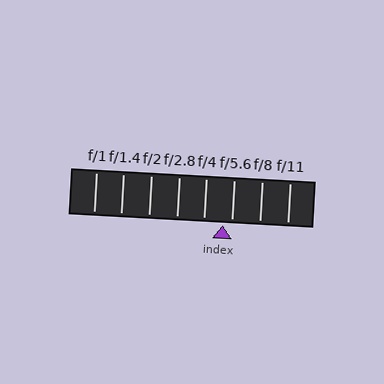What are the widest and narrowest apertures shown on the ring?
The widest aperture shown is f/1 and the narrowest is f/11.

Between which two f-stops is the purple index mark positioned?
The index mark is between f/4 and f/5.6.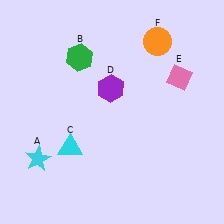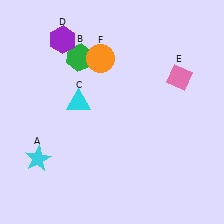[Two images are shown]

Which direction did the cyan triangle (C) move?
The cyan triangle (C) moved up.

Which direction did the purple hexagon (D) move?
The purple hexagon (D) moved up.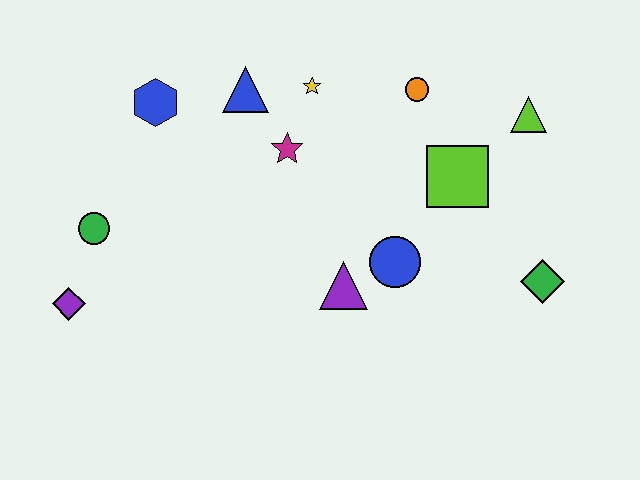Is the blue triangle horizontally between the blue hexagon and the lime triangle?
Yes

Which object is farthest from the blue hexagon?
The green diamond is farthest from the blue hexagon.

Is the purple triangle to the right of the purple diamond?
Yes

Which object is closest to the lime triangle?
The lime square is closest to the lime triangle.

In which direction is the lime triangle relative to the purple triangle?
The lime triangle is to the right of the purple triangle.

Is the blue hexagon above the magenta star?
Yes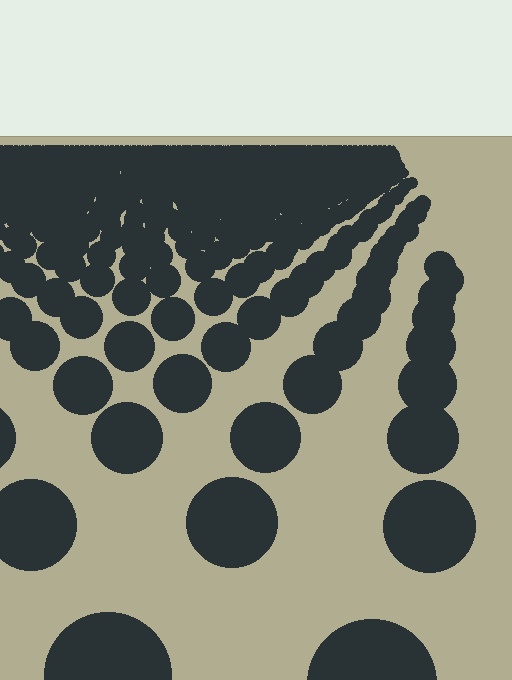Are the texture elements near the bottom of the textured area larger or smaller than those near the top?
Larger. Near the bottom, elements are closer to the viewer and appear at a bigger on-screen size.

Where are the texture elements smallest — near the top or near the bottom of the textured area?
Near the top.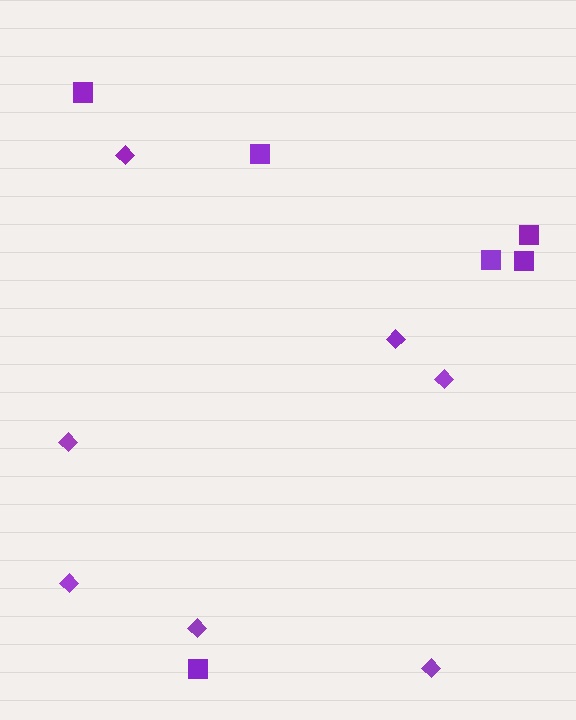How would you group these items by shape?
There are 2 groups: one group of diamonds (7) and one group of squares (6).